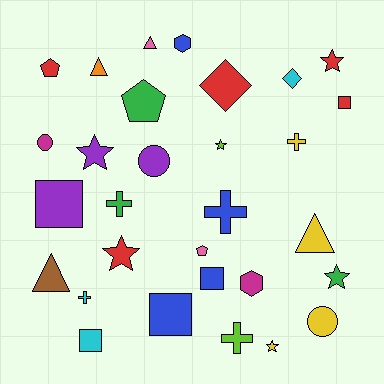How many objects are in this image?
There are 30 objects.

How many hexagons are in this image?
There are 2 hexagons.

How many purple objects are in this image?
There are 3 purple objects.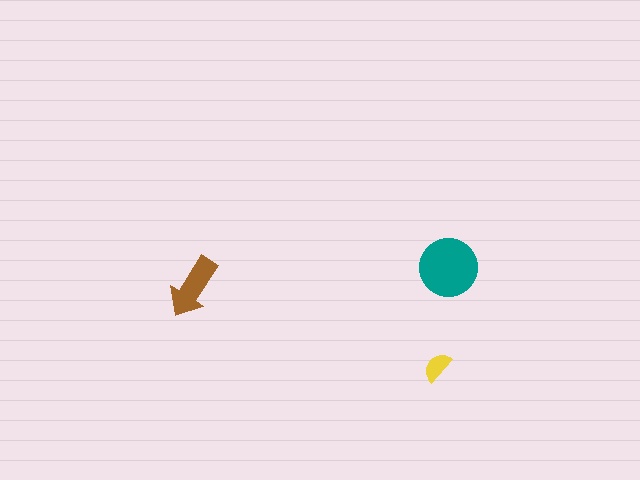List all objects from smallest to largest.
The yellow semicircle, the brown arrow, the teal circle.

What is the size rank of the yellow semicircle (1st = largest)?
3rd.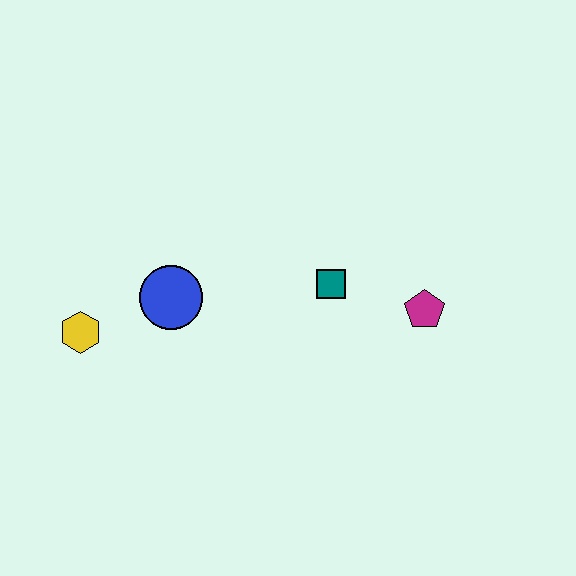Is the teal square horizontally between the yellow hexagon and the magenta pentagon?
Yes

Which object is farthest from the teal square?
The yellow hexagon is farthest from the teal square.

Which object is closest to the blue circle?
The yellow hexagon is closest to the blue circle.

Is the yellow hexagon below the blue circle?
Yes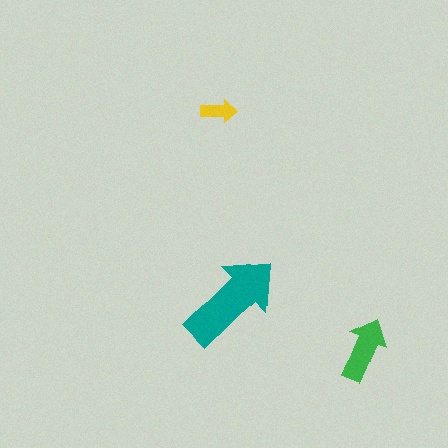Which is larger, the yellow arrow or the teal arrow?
The teal one.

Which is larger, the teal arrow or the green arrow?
The teal one.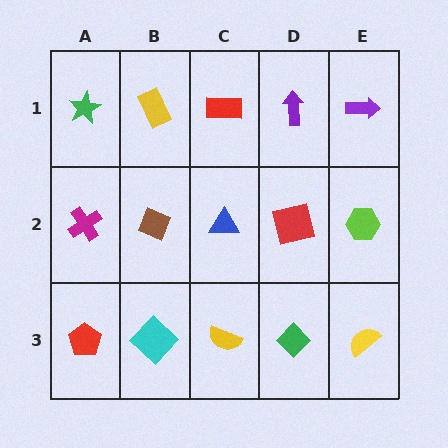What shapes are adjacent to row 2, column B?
A yellow rectangle (row 1, column B), a cyan diamond (row 3, column B), a magenta cross (row 2, column A), a blue triangle (row 2, column C).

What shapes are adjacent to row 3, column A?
A magenta cross (row 2, column A), a cyan diamond (row 3, column B).